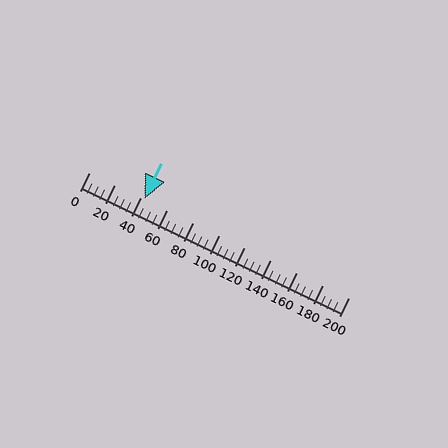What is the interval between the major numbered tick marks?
The major tick marks are spaced 20 units apart.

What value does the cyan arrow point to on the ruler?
The cyan arrow points to approximately 42.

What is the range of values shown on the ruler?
The ruler shows values from 0 to 200.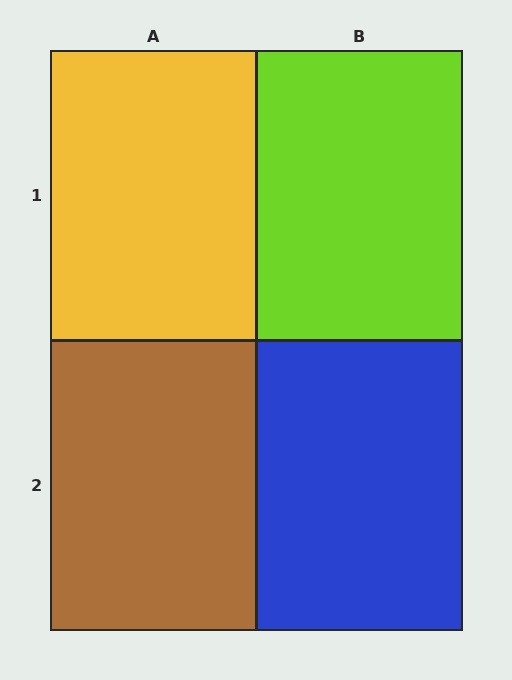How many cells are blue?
1 cell is blue.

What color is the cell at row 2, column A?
Brown.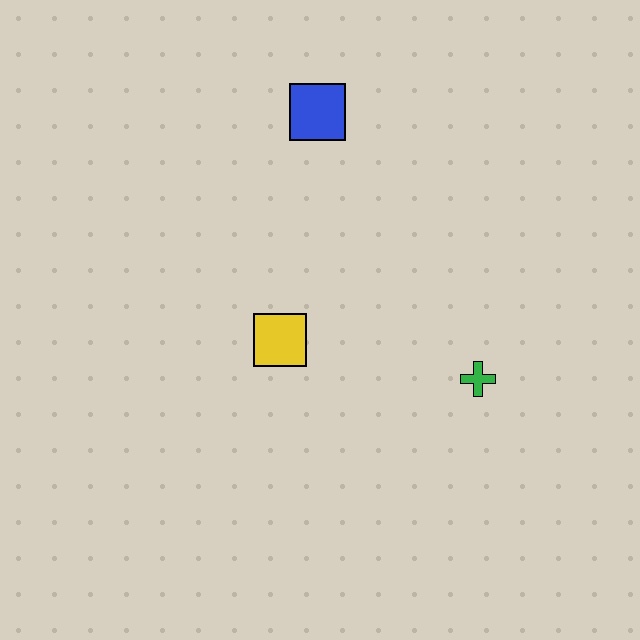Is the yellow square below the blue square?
Yes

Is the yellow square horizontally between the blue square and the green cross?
No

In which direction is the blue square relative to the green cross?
The blue square is above the green cross.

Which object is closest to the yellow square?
The green cross is closest to the yellow square.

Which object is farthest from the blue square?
The green cross is farthest from the blue square.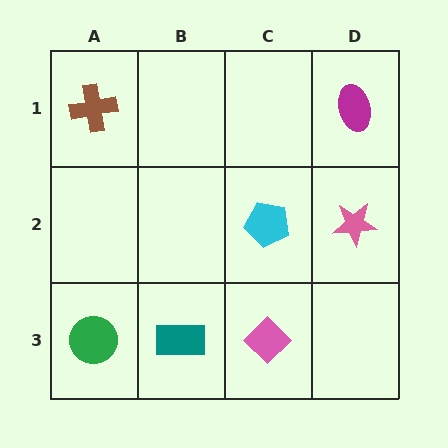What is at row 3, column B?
A teal rectangle.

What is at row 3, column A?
A green circle.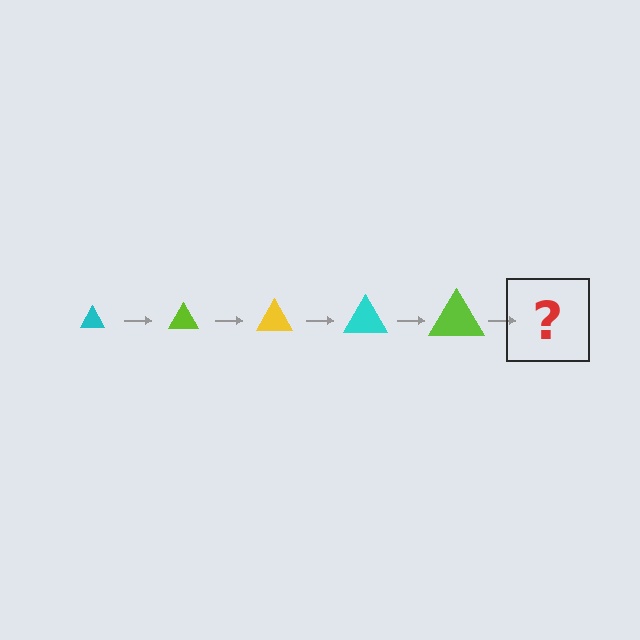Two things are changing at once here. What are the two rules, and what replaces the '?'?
The two rules are that the triangle grows larger each step and the color cycles through cyan, lime, and yellow. The '?' should be a yellow triangle, larger than the previous one.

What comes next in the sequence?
The next element should be a yellow triangle, larger than the previous one.